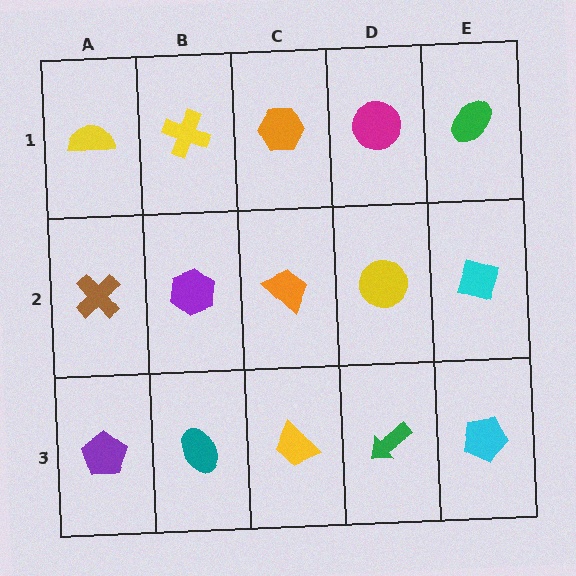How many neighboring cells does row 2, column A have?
3.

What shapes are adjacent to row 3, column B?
A purple hexagon (row 2, column B), a purple pentagon (row 3, column A), a yellow trapezoid (row 3, column C).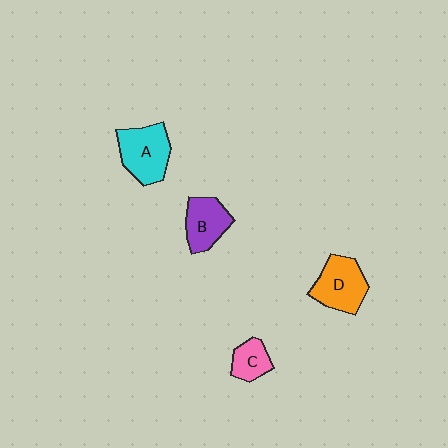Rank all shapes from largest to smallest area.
From largest to smallest: A (cyan), D (orange), B (purple), C (pink).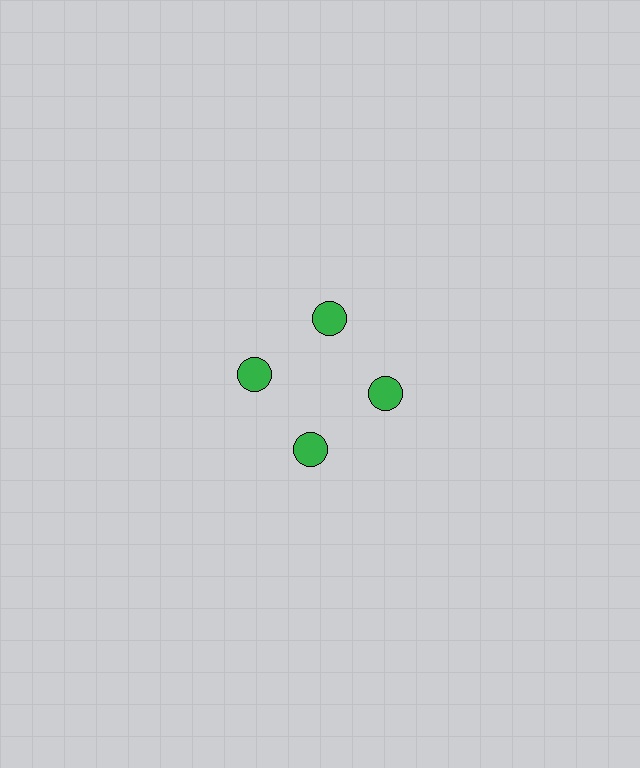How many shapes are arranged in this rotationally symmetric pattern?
There are 4 shapes, arranged in 4 groups of 1.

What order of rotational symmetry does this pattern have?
This pattern has 4-fold rotational symmetry.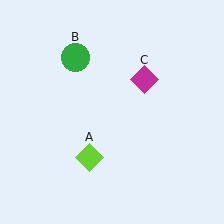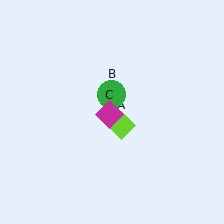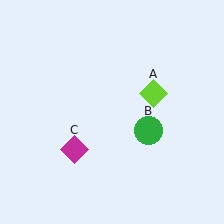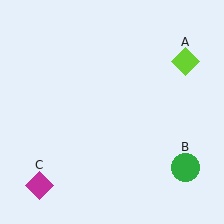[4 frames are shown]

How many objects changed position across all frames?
3 objects changed position: lime diamond (object A), green circle (object B), magenta diamond (object C).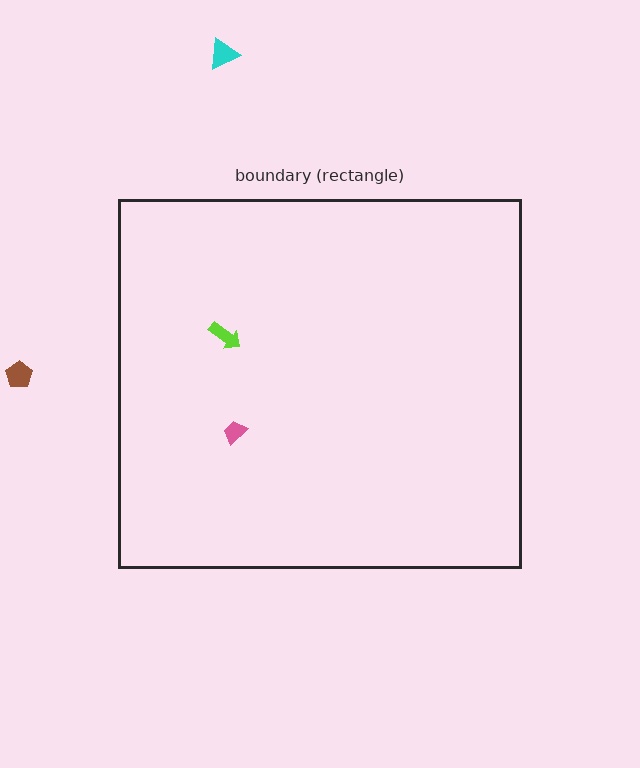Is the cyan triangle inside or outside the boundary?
Outside.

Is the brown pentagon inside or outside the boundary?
Outside.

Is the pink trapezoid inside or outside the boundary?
Inside.